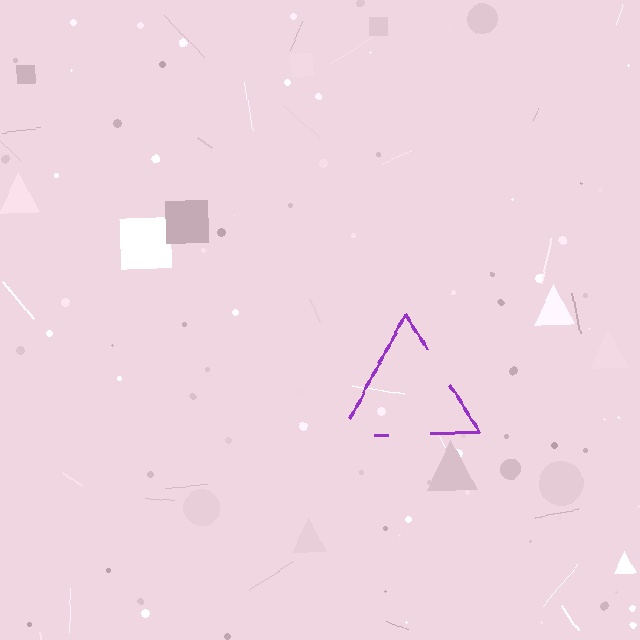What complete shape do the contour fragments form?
The contour fragments form a triangle.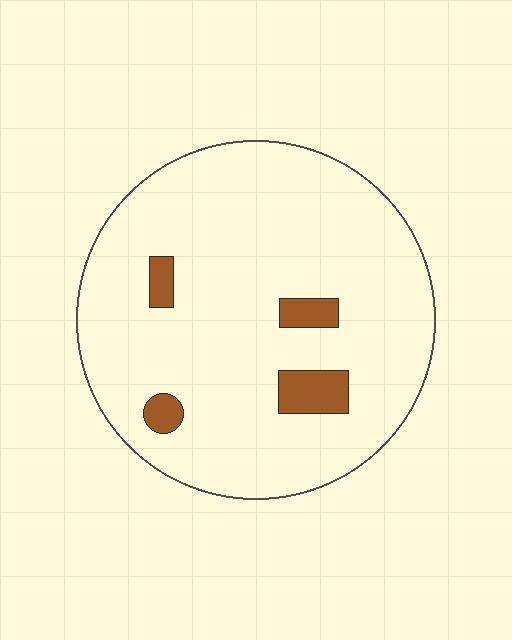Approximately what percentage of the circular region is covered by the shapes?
Approximately 5%.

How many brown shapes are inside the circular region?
4.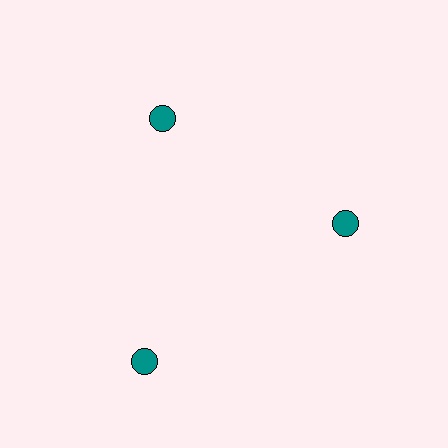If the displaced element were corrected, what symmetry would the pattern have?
It would have 3-fold rotational symmetry — the pattern would map onto itself every 120 degrees.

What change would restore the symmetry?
The symmetry would be restored by moving it inward, back onto the ring so that all 3 circles sit at equal angles and equal distance from the center.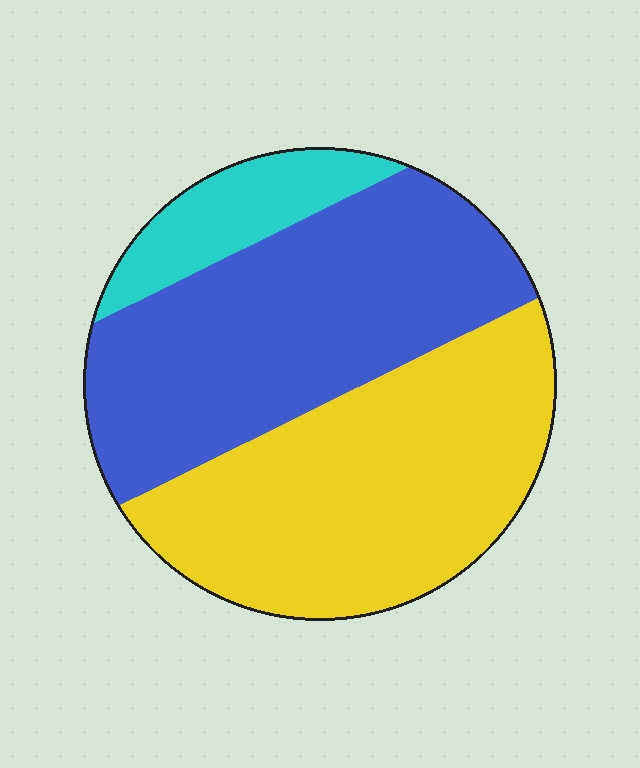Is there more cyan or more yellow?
Yellow.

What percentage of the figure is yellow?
Yellow covers about 45% of the figure.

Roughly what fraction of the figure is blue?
Blue covers about 45% of the figure.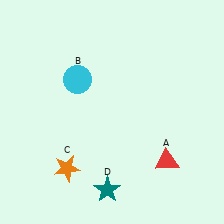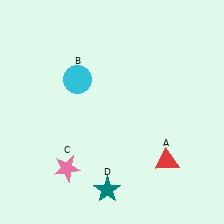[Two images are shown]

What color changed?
The star (C) changed from orange in Image 1 to pink in Image 2.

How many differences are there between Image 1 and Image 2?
There is 1 difference between the two images.